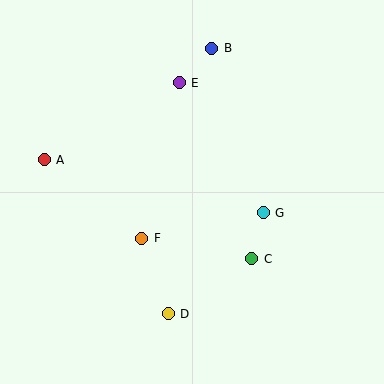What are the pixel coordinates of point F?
Point F is at (142, 238).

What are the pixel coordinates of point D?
Point D is at (168, 314).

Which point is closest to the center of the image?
Point F at (142, 238) is closest to the center.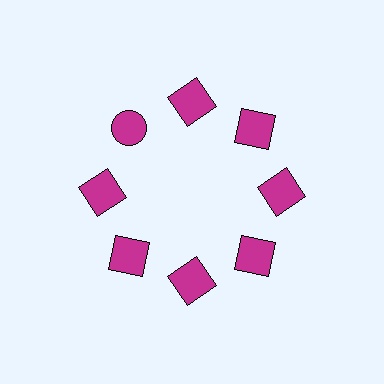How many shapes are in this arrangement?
There are 8 shapes arranged in a ring pattern.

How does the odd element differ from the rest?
It has a different shape: circle instead of square.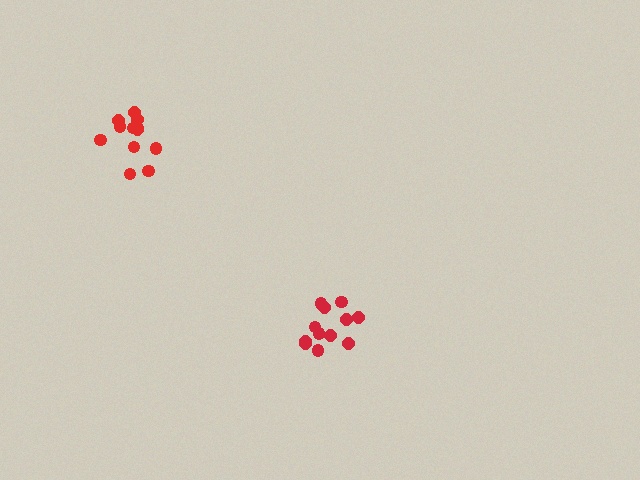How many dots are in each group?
Group 1: 12 dots, Group 2: 12 dots (24 total).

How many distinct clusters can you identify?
There are 2 distinct clusters.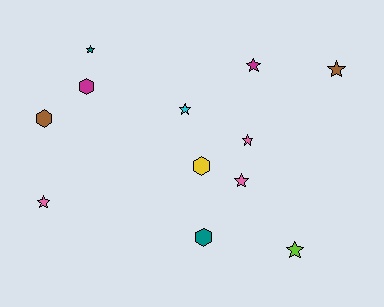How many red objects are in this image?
There are no red objects.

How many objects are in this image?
There are 12 objects.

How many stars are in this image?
There are 8 stars.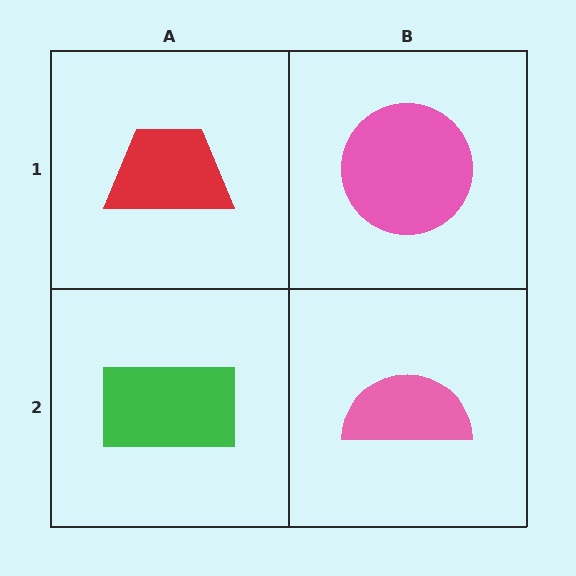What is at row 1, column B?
A pink circle.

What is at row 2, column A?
A green rectangle.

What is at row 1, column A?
A red trapezoid.